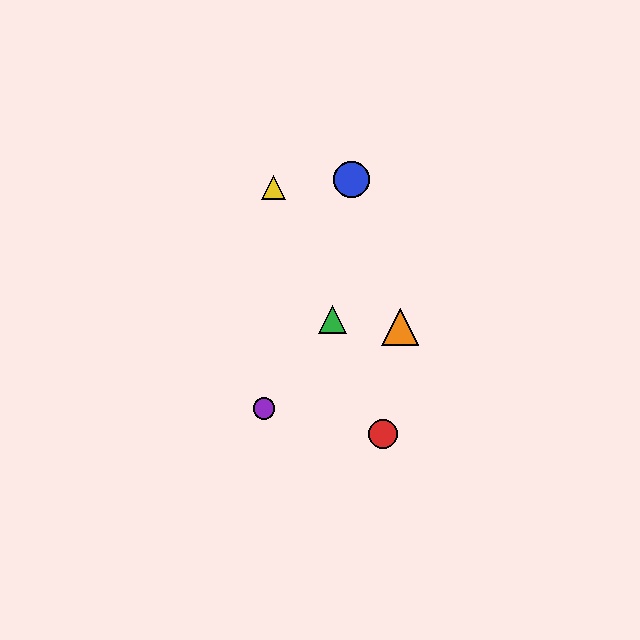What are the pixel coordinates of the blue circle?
The blue circle is at (352, 179).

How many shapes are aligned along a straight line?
3 shapes (the red circle, the green triangle, the yellow triangle) are aligned along a straight line.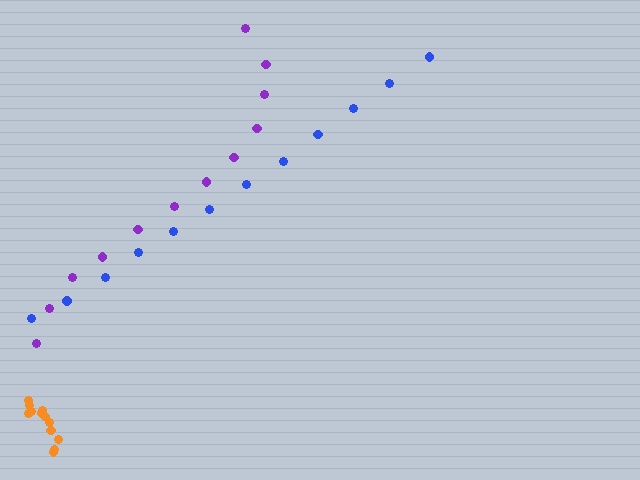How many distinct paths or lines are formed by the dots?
There are 3 distinct paths.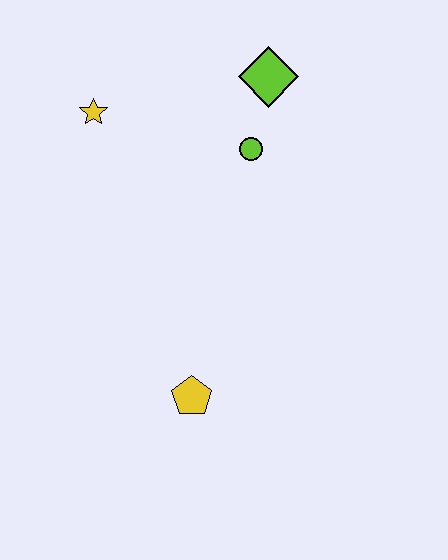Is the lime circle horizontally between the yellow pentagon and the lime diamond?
Yes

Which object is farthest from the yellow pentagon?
The lime diamond is farthest from the yellow pentagon.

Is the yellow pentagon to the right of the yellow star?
Yes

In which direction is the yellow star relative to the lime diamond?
The yellow star is to the left of the lime diamond.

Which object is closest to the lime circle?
The lime diamond is closest to the lime circle.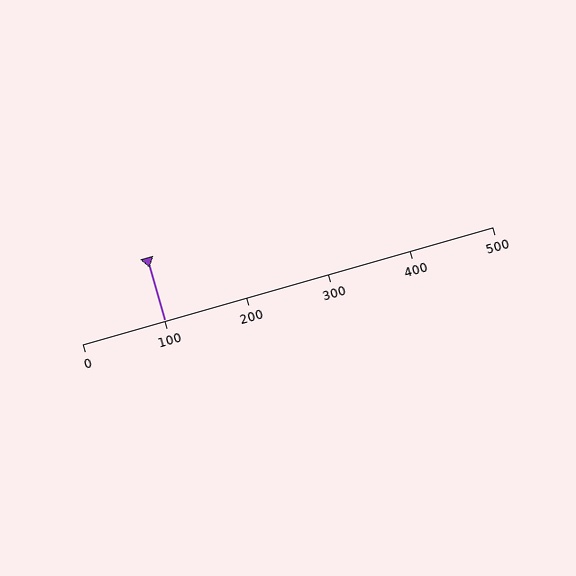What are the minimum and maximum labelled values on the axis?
The axis runs from 0 to 500.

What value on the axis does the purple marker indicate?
The marker indicates approximately 100.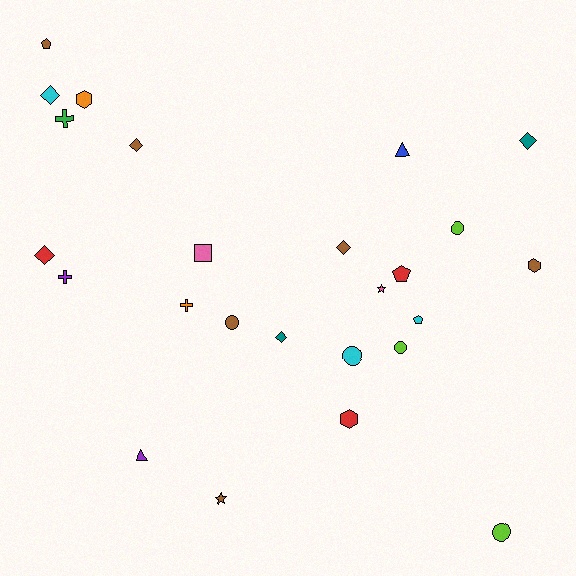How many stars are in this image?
There are 2 stars.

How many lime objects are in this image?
There are 3 lime objects.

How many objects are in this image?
There are 25 objects.